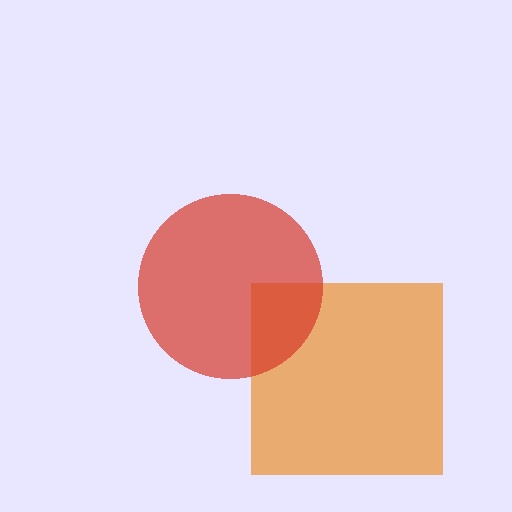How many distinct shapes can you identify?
There are 2 distinct shapes: an orange square, a red circle.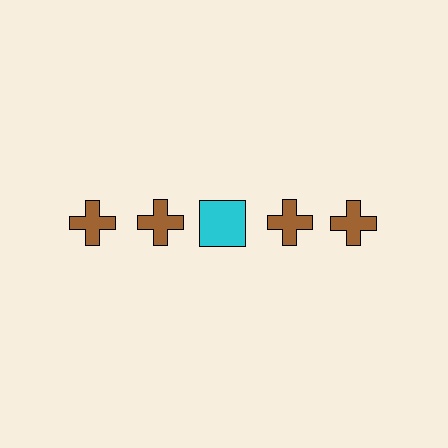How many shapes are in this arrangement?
There are 5 shapes arranged in a grid pattern.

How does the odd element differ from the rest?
It differs in both color (cyan instead of brown) and shape (square instead of cross).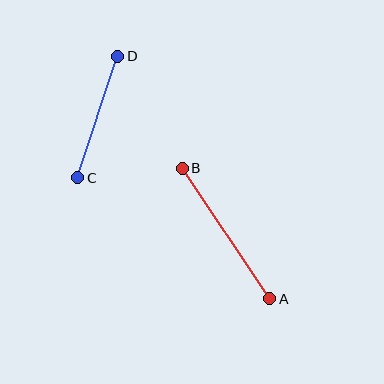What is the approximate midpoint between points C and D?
The midpoint is at approximately (98, 117) pixels.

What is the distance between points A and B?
The distance is approximately 157 pixels.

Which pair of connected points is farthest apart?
Points A and B are farthest apart.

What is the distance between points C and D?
The distance is approximately 128 pixels.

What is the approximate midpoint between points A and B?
The midpoint is at approximately (226, 234) pixels.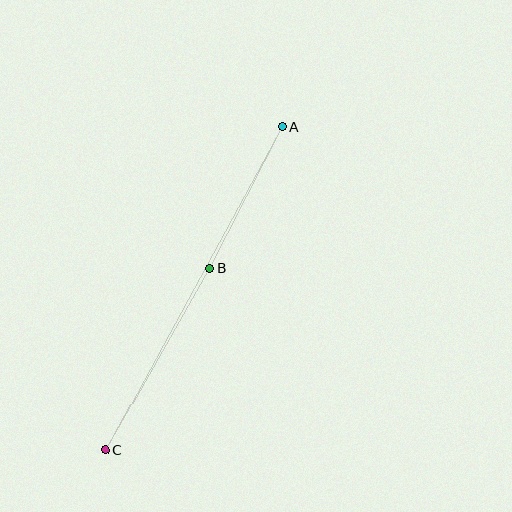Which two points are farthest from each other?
Points A and C are farthest from each other.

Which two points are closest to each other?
Points A and B are closest to each other.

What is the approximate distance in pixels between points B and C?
The distance between B and C is approximately 210 pixels.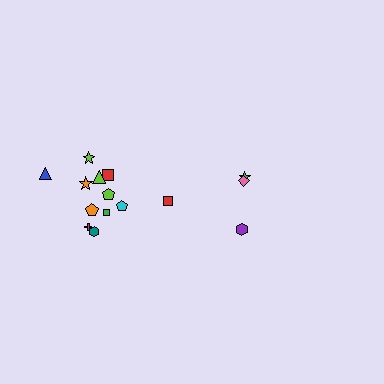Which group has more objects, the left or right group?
The left group.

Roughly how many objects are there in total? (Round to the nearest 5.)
Roughly 15 objects in total.